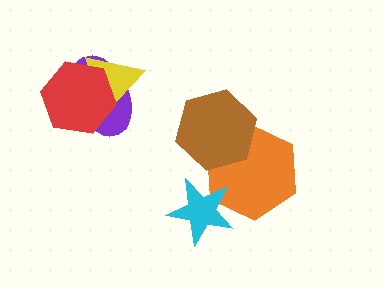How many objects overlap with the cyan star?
1 object overlaps with the cyan star.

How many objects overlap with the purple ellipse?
2 objects overlap with the purple ellipse.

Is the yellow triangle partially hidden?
Yes, it is partially covered by another shape.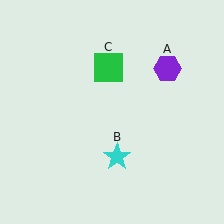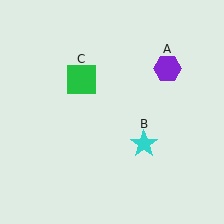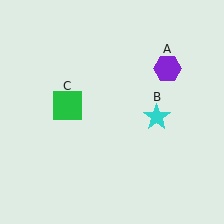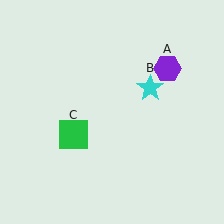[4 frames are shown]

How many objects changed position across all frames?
2 objects changed position: cyan star (object B), green square (object C).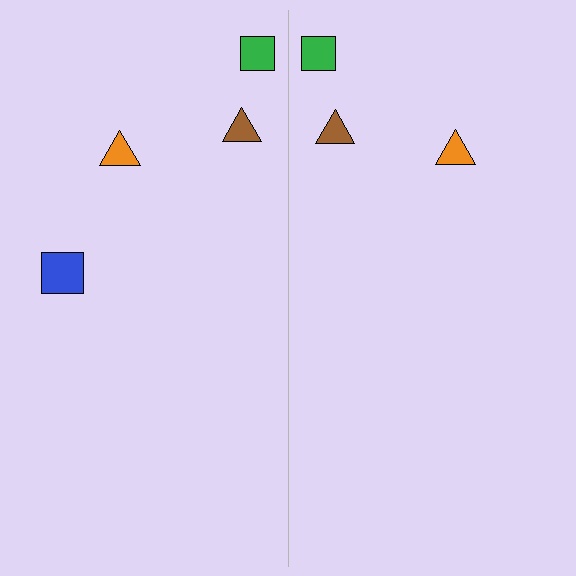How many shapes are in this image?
There are 7 shapes in this image.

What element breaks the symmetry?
A blue square is missing from the right side.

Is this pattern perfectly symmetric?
No, the pattern is not perfectly symmetric. A blue square is missing from the right side.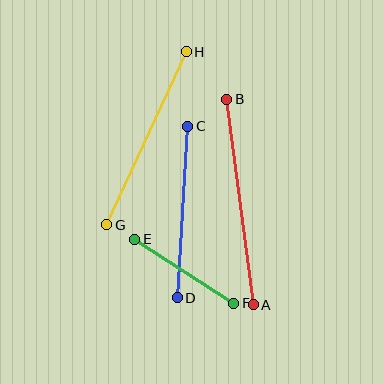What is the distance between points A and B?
The distance is approximately 207 pixels.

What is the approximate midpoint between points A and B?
The midpoint is at approximately (240, 202) pixels.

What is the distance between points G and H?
The distance is approximately 190 pixels.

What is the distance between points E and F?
The distance is approximately 118 pixels.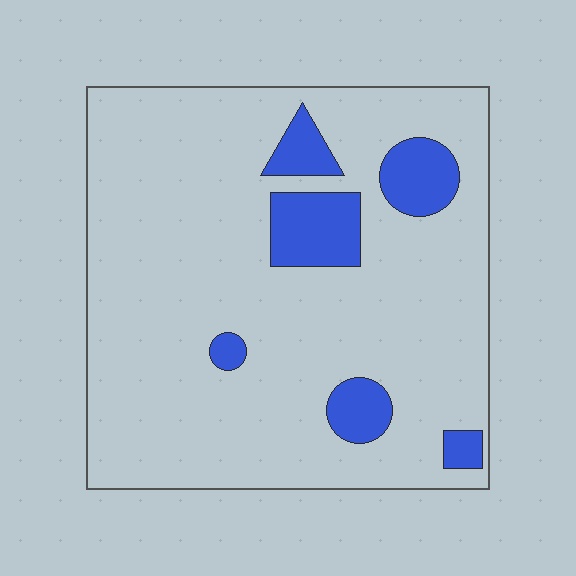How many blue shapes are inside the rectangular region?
6.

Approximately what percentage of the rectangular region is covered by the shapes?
Approximately 15%.